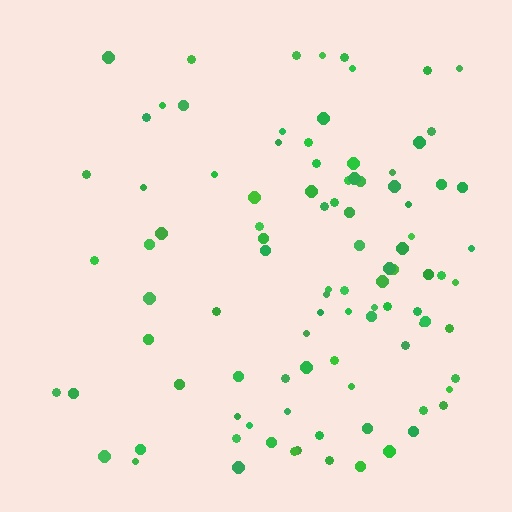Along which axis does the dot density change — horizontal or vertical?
Horizontal.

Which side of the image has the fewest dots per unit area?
The left.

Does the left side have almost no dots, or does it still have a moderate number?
Still a moderate number, just noticeably fewer than the right.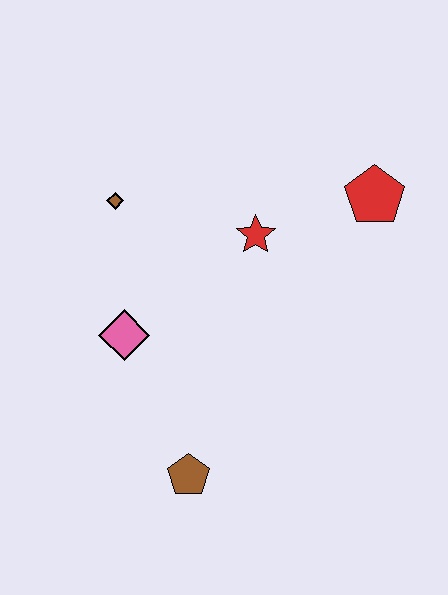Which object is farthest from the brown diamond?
The brown pentagon is farthest from the brown diamond.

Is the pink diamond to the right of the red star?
No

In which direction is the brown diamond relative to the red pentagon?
The brown diamond is to the left of the red pentagon.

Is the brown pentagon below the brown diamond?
Yes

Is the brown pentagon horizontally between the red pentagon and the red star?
No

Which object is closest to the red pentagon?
The red star is closest to the red pentagon.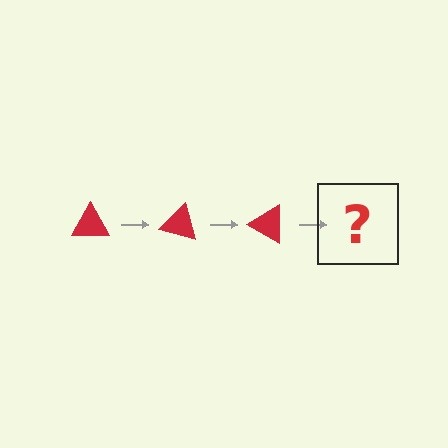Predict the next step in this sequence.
The next step is a red triangle rotated 45 degrees.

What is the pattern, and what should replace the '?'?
The pattern is that the triangle rotates 15 degrees each step. The '?' should be a red triangle rotated 45 degrees.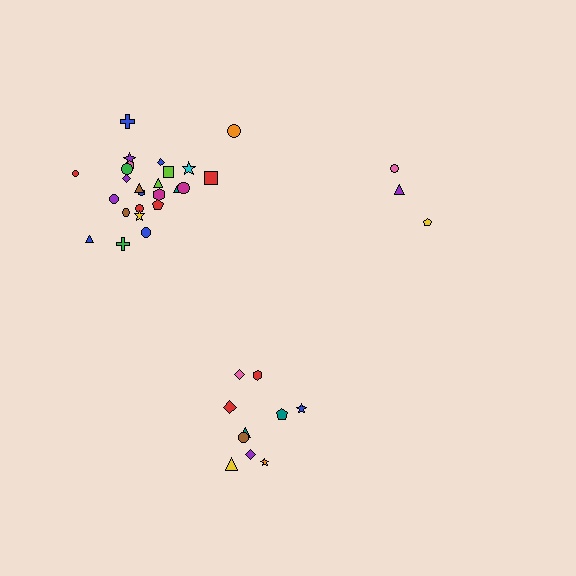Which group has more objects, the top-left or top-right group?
The top-left group.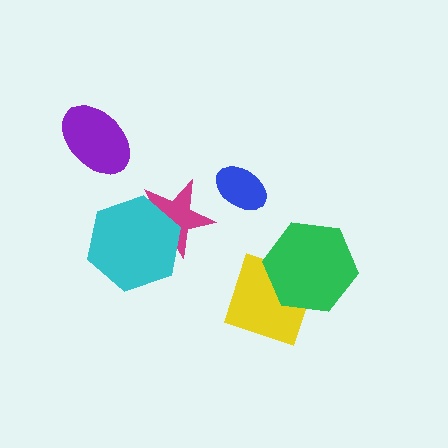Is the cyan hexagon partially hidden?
No, no other shape covers it.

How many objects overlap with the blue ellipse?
0 objects overlap with the blue ellipse.